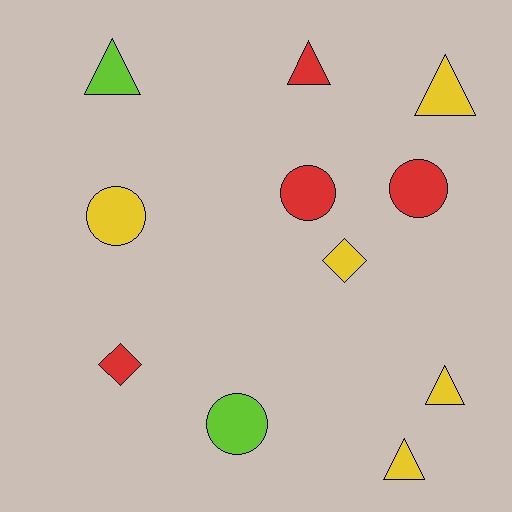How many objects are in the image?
There are 11 objects.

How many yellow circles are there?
There is 1 yellow circle.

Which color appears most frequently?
Yellow, with 5 objects.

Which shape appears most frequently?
Triangle, with 5 objects.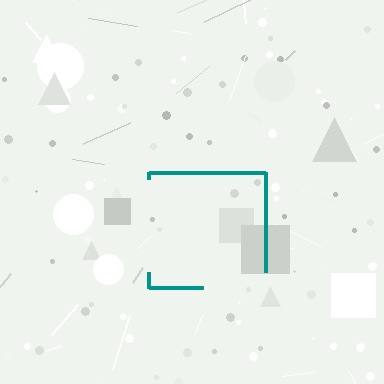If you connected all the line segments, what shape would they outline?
They would outline a square.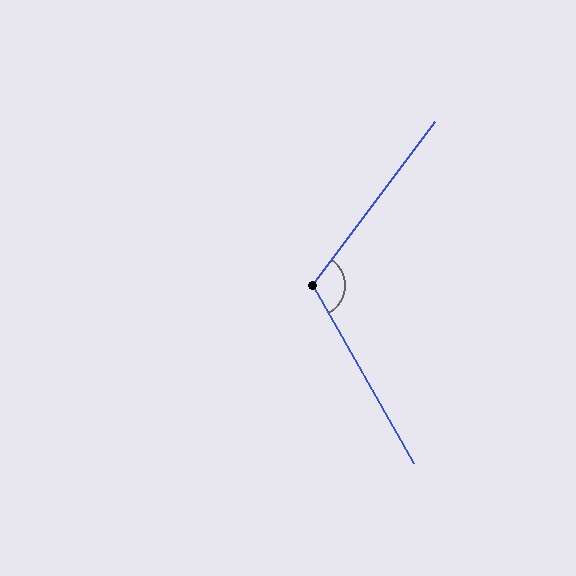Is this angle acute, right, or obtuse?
It is obtuse.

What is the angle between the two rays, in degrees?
Approximately 114 degrees.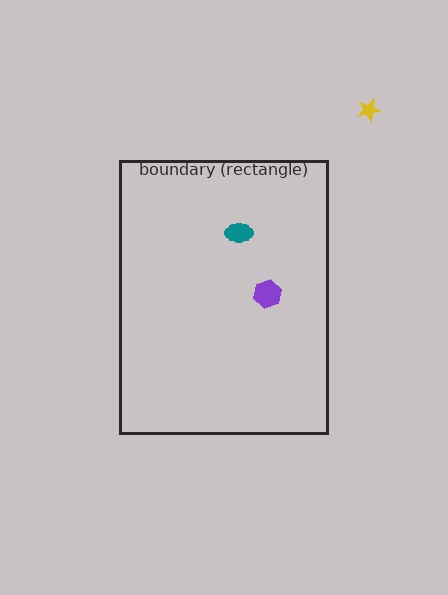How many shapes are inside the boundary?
2 inside, 1 outside.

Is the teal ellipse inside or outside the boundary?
Inside.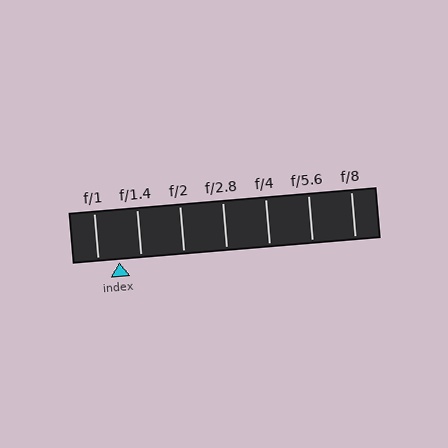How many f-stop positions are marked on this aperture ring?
There are 7 f-stop positions marked.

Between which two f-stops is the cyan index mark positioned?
The index mark is between f/1 and f/1.4.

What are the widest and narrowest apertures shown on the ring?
The widest aperture shown is f/1 and the narrowest is f/8.